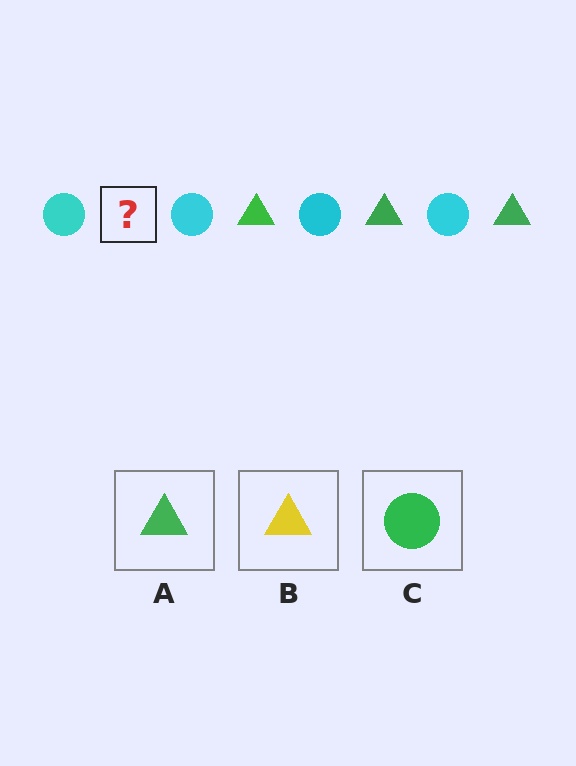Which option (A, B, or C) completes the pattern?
A.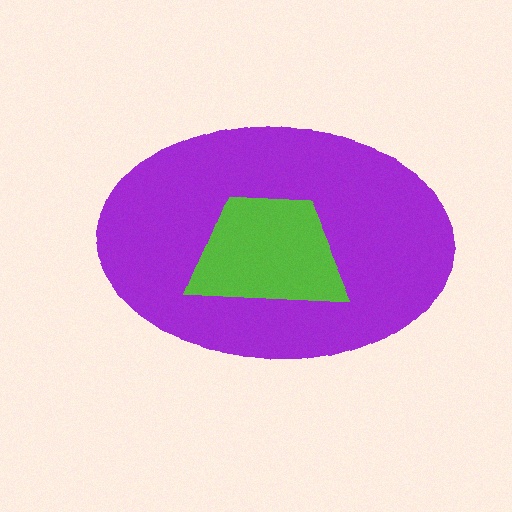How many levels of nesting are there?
2.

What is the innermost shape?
The lime trapezoid.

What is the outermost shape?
The purple ellipse.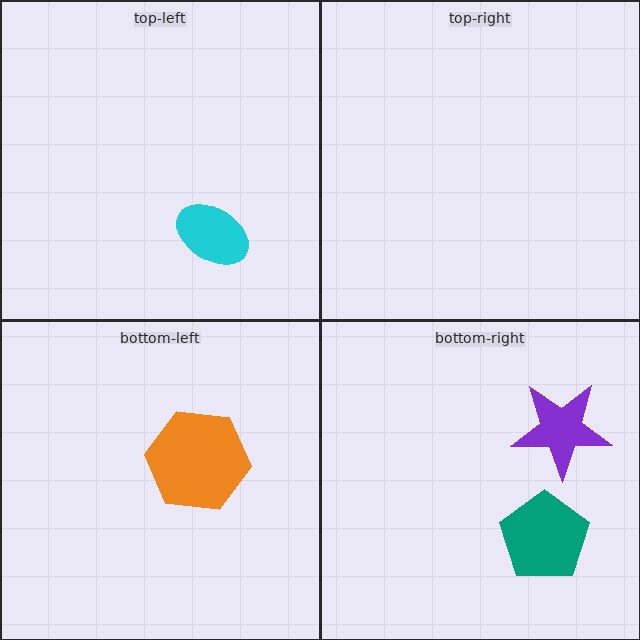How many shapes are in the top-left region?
1.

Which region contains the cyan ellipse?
The top-left region.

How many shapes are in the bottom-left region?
1.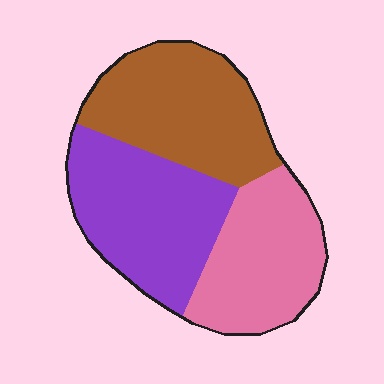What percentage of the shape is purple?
Purple takes up about three eighths (3/8) of the shape.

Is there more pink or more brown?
Brown.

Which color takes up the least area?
Pink, at roughly 30%.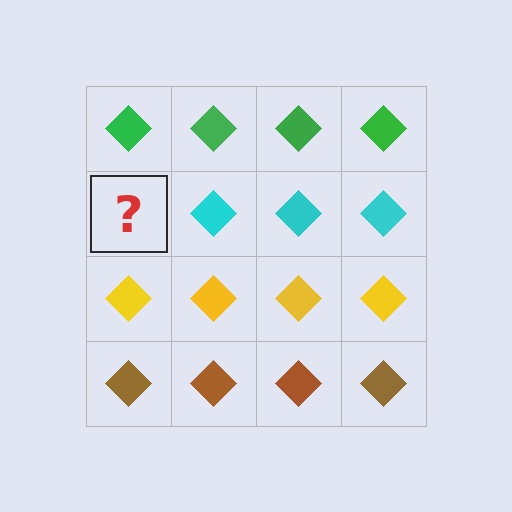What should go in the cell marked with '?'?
The missing cell should contain a cyan diamond.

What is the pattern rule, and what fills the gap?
The rule is that each row has a consistent color. The gap should be filled with a cyan diamond.